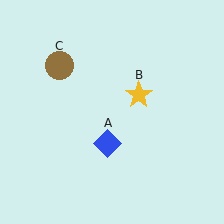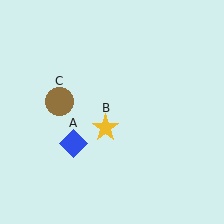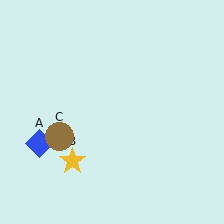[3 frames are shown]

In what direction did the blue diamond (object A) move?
The blue diamond (object A) moved left.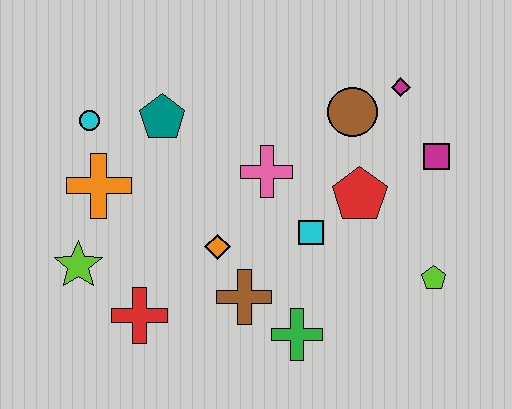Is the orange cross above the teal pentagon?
No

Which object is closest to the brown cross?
The orange diamond is closest to the brown cross.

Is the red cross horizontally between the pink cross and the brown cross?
No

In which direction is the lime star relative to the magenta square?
The lime star is to the left of the magenta square.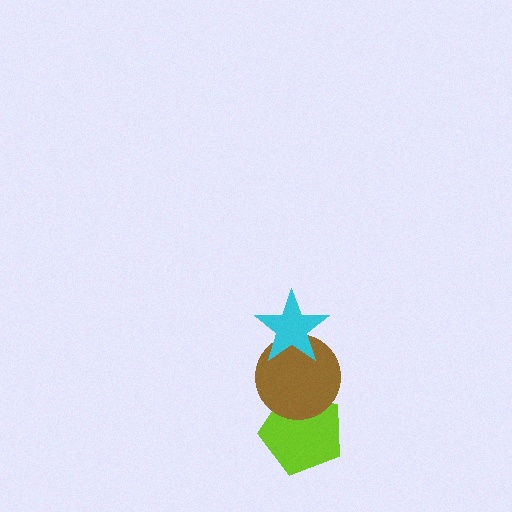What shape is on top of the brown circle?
The cyan star is on top of the brown circle.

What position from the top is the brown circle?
The brown circle is 2nd from the top.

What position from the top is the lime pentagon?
The lime pentagon is 3rd from the top.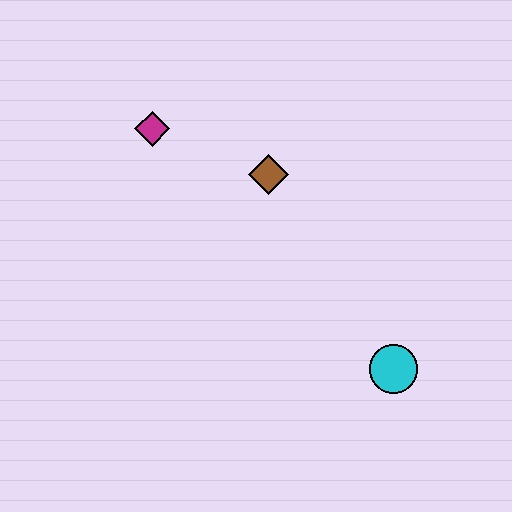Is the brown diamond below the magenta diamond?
Yes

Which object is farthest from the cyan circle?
The magenta diamond is farthest from the cyan circle.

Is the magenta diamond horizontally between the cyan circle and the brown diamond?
No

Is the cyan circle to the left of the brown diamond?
No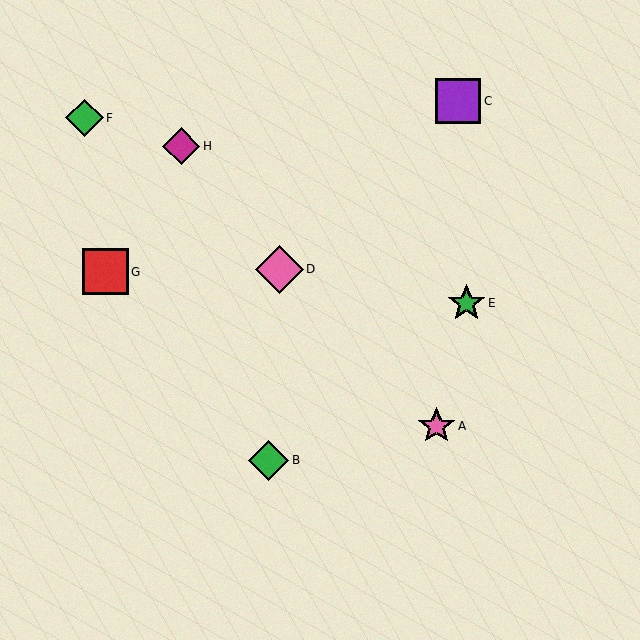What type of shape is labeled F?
Shape F is a green diamond.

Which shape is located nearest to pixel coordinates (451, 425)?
The pink star (labeled A) at (436, 426) is nearest to that location.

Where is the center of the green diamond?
The center of the green diamond is at (269, 460).